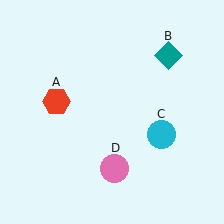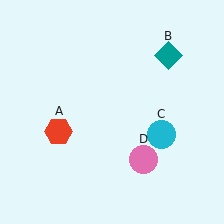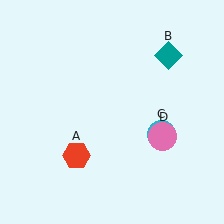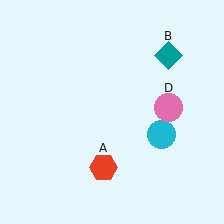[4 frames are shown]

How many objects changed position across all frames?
2 objects changed position: red hexagon (object A), pink circle (object D).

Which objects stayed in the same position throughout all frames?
Teal diamond (object B) and cyan circle (object C) remained stationary.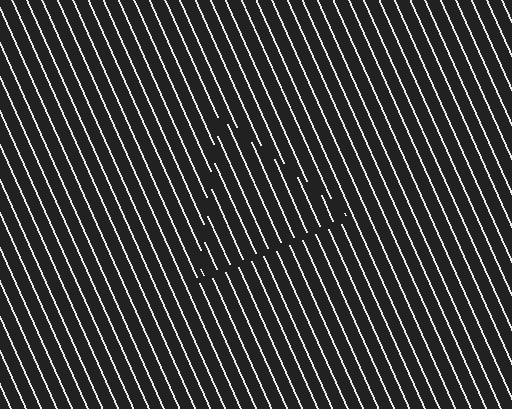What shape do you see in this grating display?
An illusory triangle. The interior of the shape contains the same grating, shifted by half a period — the contour is defined by the phase discontinuity where line-ends from the inner and outer gratings abut.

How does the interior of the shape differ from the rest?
The interior of the shape contains the same grating, shifted by half a period — the contour is defined by the phase discontinuity where line-ends from the inner and outer gratings abut.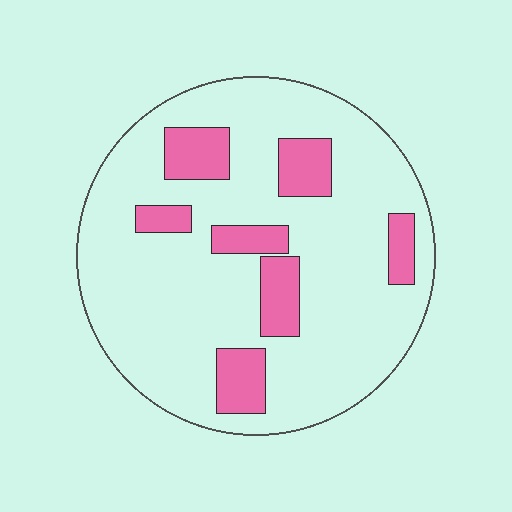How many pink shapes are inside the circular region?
7.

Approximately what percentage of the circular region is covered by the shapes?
Approximately 20%.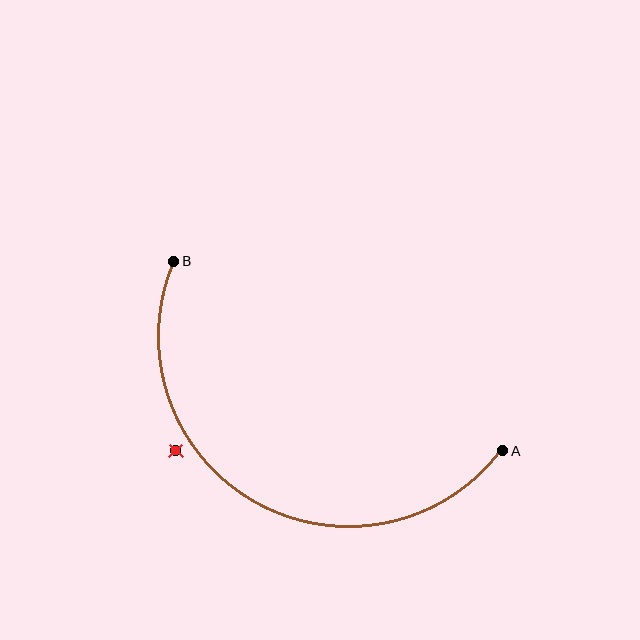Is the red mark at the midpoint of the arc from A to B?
No — the red mark does not lie on the arc at all. It sits slightly outside the curve.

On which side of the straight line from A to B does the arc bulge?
The arc bulges below the straight line connecting A and B.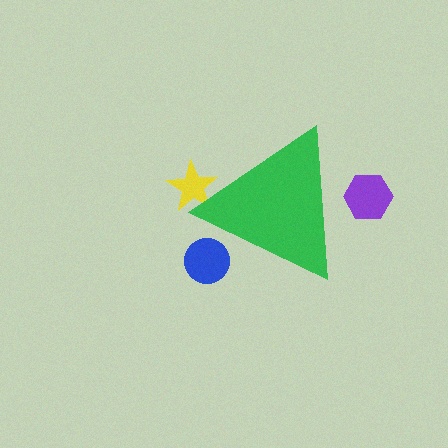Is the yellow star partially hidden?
Yes, the yellow star is partially hidden behind the green triangle.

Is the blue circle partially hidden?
Yes, the blue circle is partially hidden behind the green triangle.